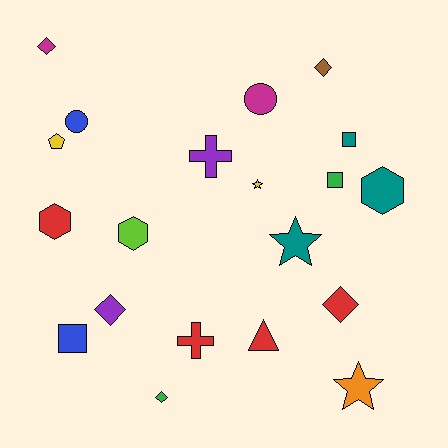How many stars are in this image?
There are 3 stars.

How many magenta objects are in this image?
There are 2 magenta objects.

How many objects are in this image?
There are 20 objects.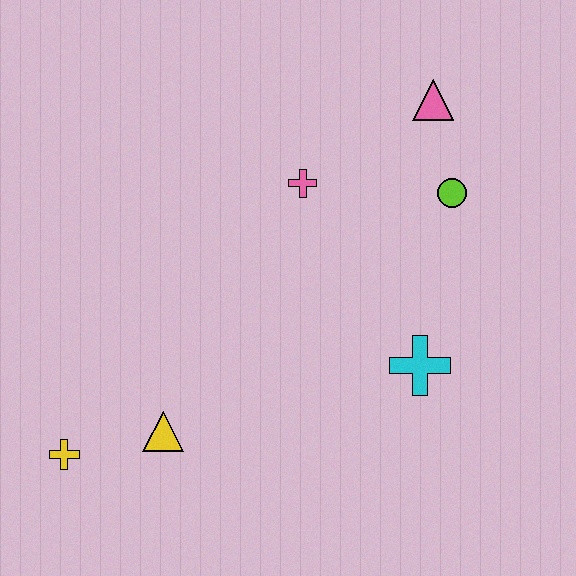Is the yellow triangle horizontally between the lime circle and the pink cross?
No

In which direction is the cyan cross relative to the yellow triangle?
The cyan cross is to the right of the yellow triangle.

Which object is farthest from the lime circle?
The yellow cross is farthest from the lime circle.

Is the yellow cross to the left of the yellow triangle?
Yes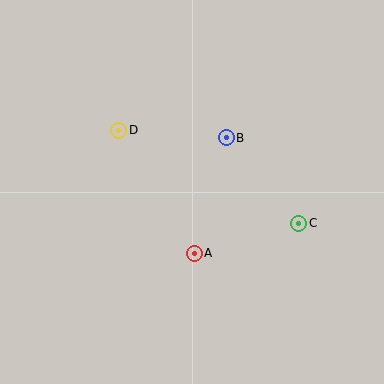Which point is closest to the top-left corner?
Point D is closest to the top-left corner.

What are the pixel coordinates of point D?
Point D is at (119, 130).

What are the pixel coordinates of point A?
Point A is at (194, 253).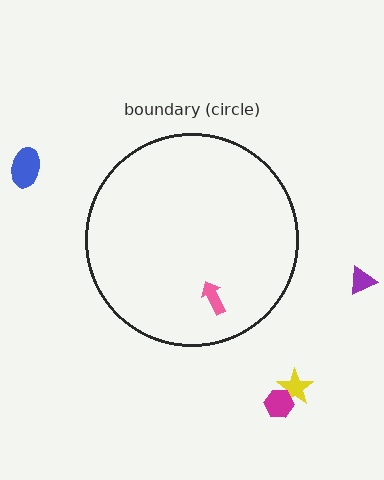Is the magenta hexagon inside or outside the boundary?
Outside.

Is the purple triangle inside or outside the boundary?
Outside.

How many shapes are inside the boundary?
1 inside, 4 outside.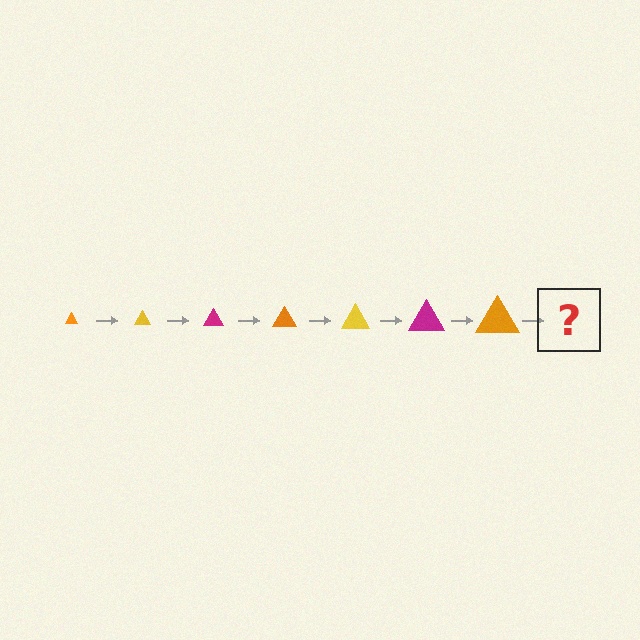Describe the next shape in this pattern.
It should be a yellow triangle, larger than the previous one.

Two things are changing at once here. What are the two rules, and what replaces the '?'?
The two rules are that the triangle grows larger each step and the color cycles through orange, yellow, and magenta. The '?' should be a yellow triangle, larger than the previous one.